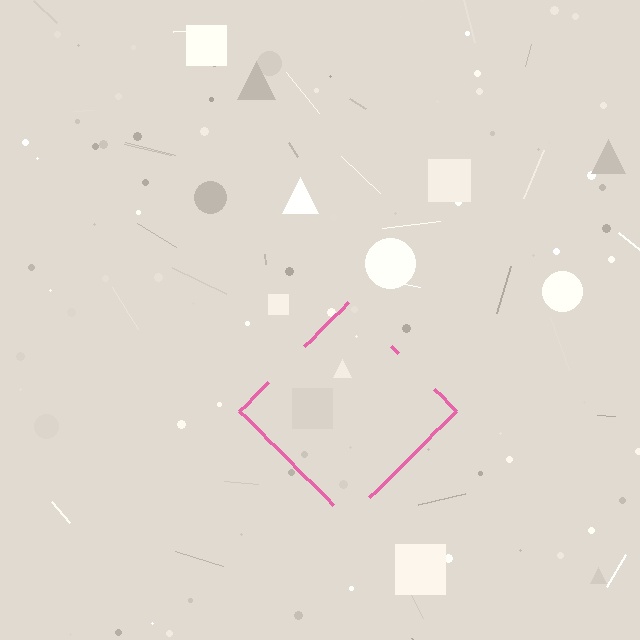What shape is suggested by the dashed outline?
The dashed outline suggests a diamond.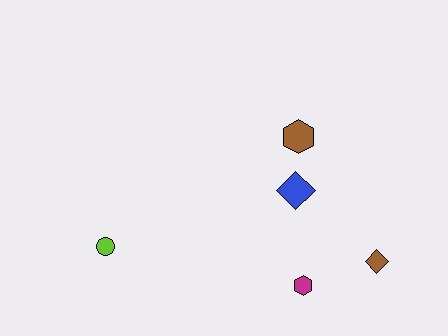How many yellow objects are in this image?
There are no yellow objects.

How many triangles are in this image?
There are no triangles.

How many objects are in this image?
There are 5 objects.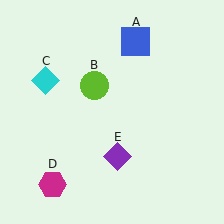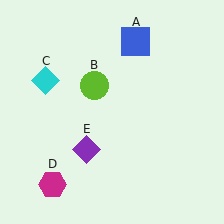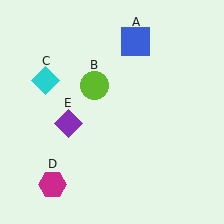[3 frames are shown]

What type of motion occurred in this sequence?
The purple diamond (object E) rotated clockwise around the center of the scene.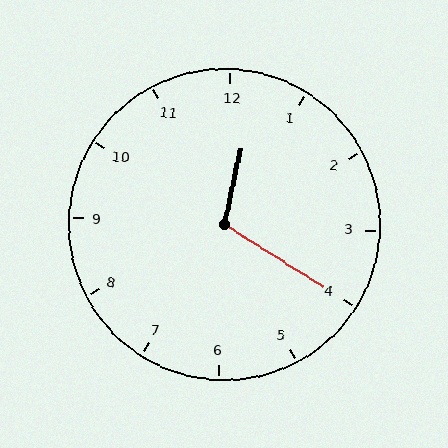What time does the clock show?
12:20.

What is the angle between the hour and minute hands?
Approximately 110 degrees.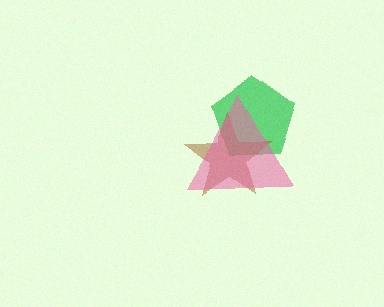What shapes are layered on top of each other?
The layered shapes are: a green pentagon, a brown star, a pink triangle.